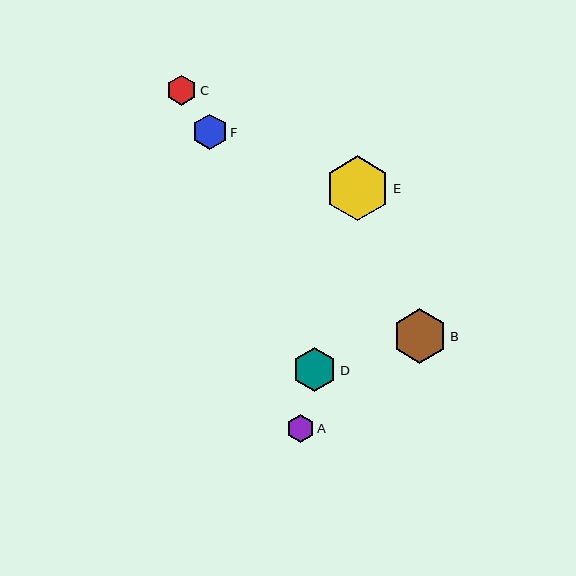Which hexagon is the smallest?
Hexagon A is the smallest with a size of approximately 28 pixels.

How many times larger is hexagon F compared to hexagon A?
Hexagon F is approximately 1.3 times the size of hexagon A.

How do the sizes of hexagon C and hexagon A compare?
Hexagon C and hexagon A are approximately the same size.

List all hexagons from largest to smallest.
From largest to smallest: E, B, D, F, C, A.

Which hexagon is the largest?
Hexagon E is the largest with a size of approximately 65 pixels.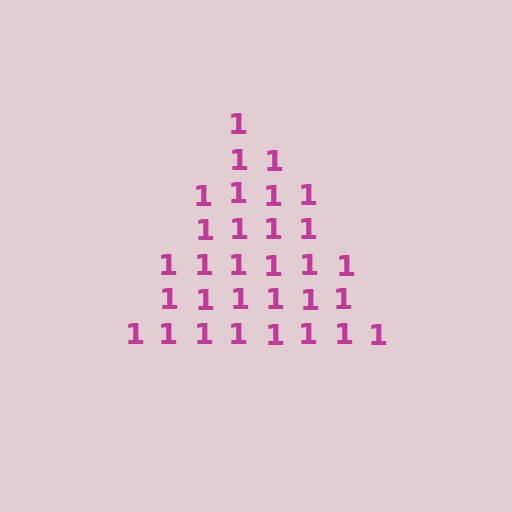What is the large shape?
The large shape is a triangle.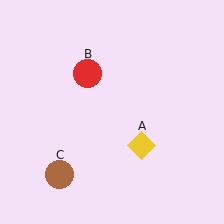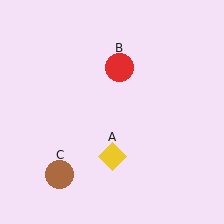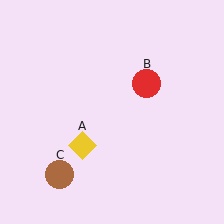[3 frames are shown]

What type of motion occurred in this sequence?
The yellow diamond (object A), red circle (object B) rotated clockwise around the center of the scene.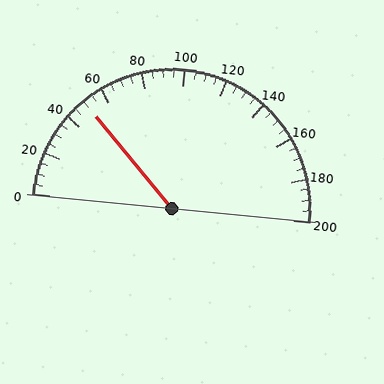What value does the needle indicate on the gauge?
The needle indicates approximately 50.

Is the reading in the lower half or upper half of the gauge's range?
The reading is in the lower half of the range (0 to 200).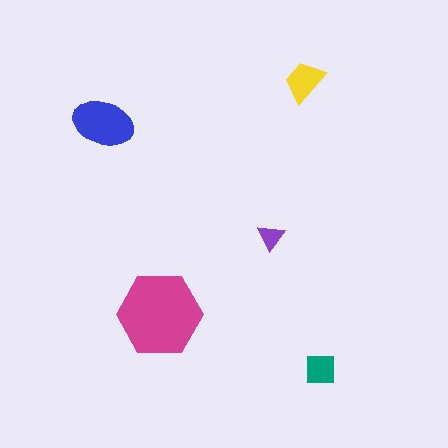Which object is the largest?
The magenta hexagon.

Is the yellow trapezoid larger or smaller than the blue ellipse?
Smaller.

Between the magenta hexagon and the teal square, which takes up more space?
The magenta hexagon.